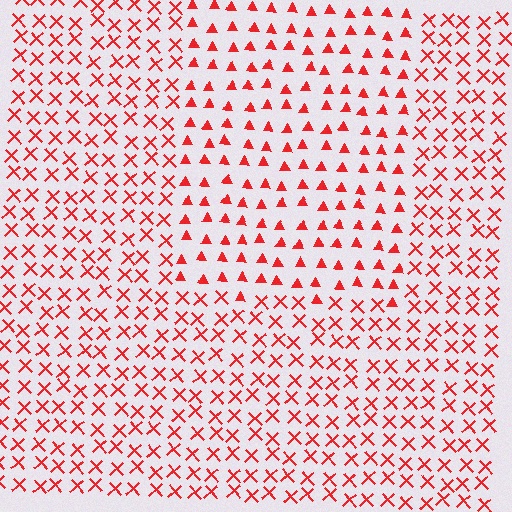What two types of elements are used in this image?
The image uses triangles inside the rectangle region and X marks outside it.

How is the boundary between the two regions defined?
The boundary is defined by a change in element shape: triangles inside vs. X marks outside. All elements share the same color and spacing.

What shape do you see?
I see a rectangle.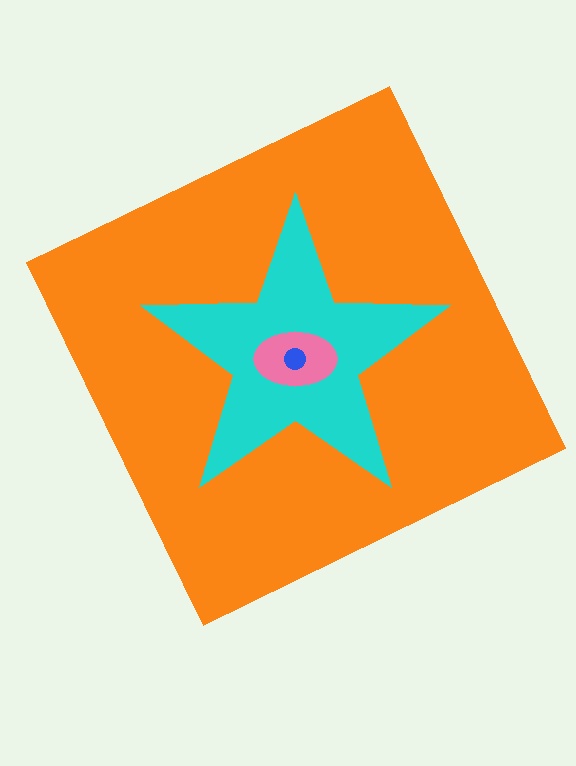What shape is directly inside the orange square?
The cyan star.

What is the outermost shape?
The orange square.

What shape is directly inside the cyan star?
The pink ellipse.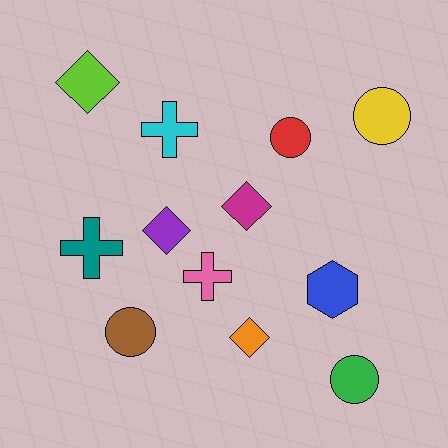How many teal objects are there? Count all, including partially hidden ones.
There is 1 teal object.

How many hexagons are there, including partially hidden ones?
There is 1 hexagon.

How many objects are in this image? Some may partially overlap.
There are 12 objects.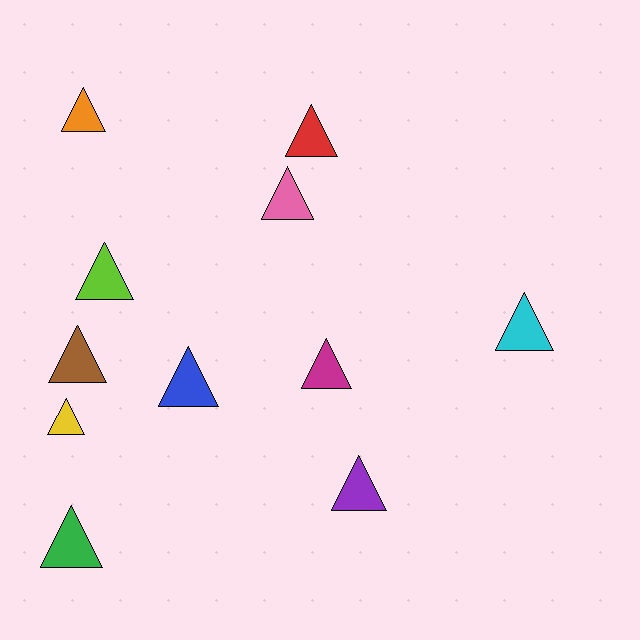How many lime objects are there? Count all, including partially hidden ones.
There is 1 lime object.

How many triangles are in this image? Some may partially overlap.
There are 11 triangles.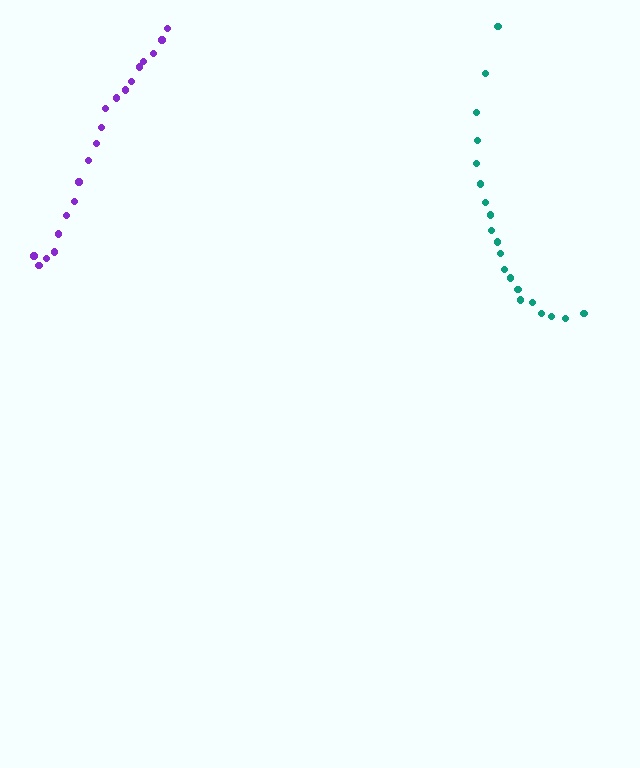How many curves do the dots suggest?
There are 2 distinct paths.